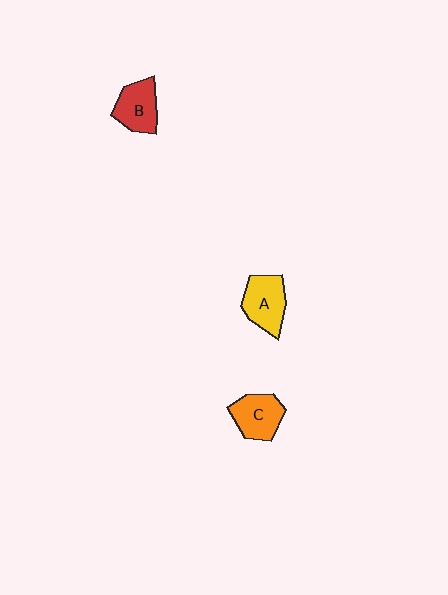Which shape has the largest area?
Shape A (yellow).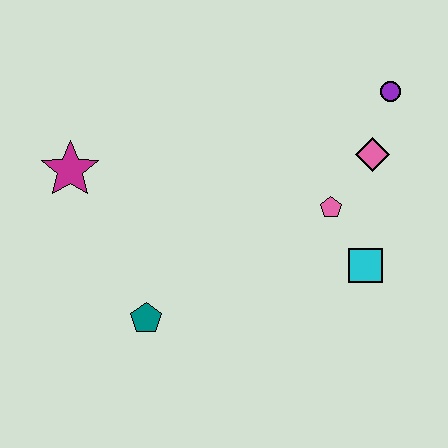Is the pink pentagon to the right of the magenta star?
Yes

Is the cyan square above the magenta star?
No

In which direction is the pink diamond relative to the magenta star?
The pink diamond is to the right of the magenta star.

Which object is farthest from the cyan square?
The magenta star is farthest from the cyan square.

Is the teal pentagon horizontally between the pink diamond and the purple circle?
No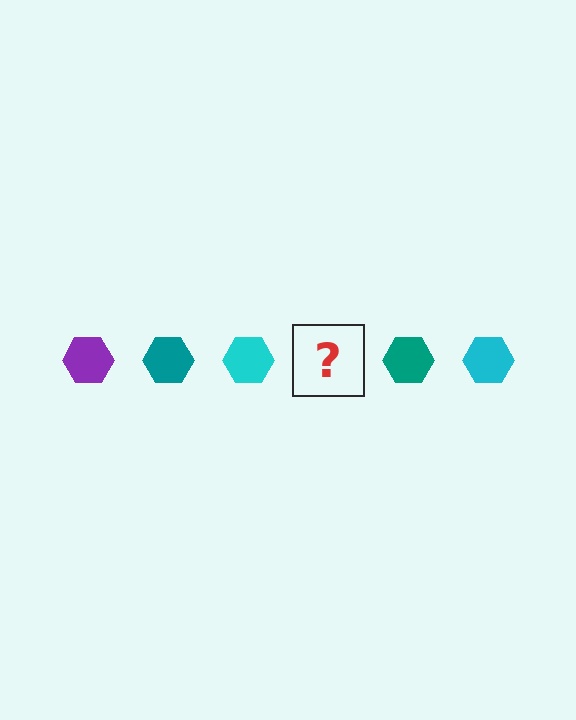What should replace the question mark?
The question mark should be replaced with a purple hexagon.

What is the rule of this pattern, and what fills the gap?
The rule is that the pattern cycles through purple, teal, cyan hexagons. The gap should be filled with a purple hexagon.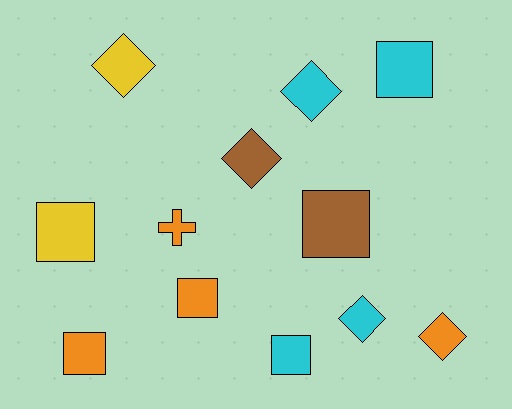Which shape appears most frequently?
Square, with 6 objects.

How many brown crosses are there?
There are no brown crosses.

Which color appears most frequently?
Cyan, with 4 objects.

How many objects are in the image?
There are 12 objects.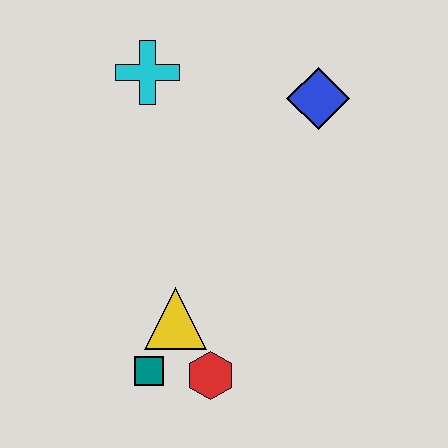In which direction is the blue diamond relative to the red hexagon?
The blue diamond is above the red hexagon.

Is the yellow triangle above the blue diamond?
No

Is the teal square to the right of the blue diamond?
No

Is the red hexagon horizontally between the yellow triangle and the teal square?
No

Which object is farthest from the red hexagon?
The cyan cross is farthest from the red hexagon.